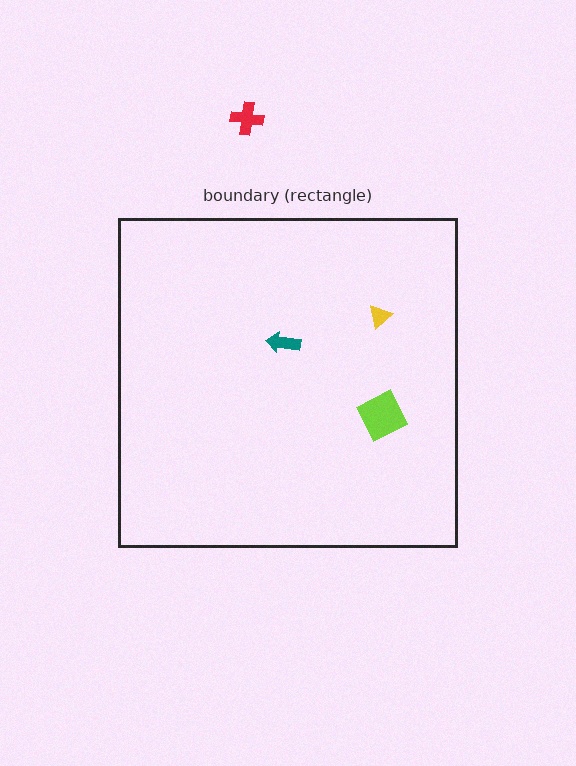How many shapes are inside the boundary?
3 inside, 1 outside.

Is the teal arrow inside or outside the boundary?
Inside.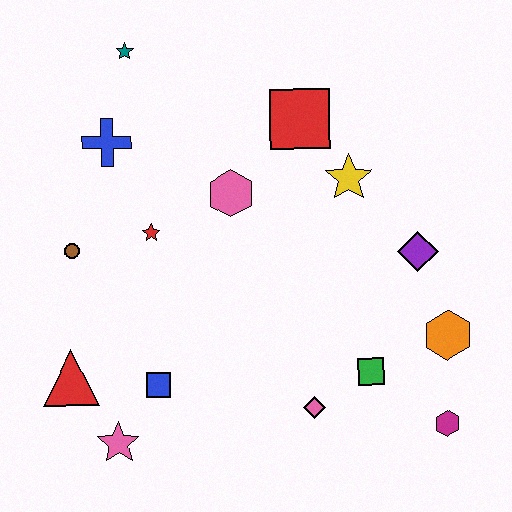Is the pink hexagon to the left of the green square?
Yes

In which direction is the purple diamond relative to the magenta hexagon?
The purple diamond is above the magenta hexagon.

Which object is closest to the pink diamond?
The green square is closest to the pink diamond.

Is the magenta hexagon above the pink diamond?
No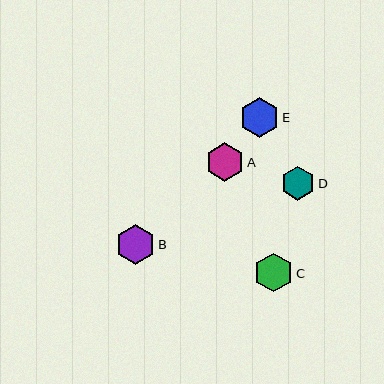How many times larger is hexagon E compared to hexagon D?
Hexagon E is approximately 1.2 times the size of hexagon D.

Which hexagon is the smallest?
Hexagon D is the smallest with a size of approximately 34 pixels.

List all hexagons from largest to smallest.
From largest to smallest: E, B, C, A, D.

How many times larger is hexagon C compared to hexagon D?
Hexagon C is approximately 1.1 times the size of hexagon D.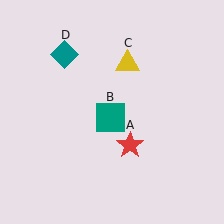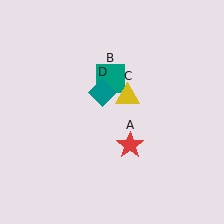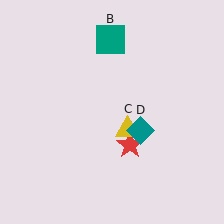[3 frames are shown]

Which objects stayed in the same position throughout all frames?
Red star (object A) remained stationary.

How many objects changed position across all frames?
3 objects changed position: teal square (object B), yellow triangle (object C), teal diamond (object D).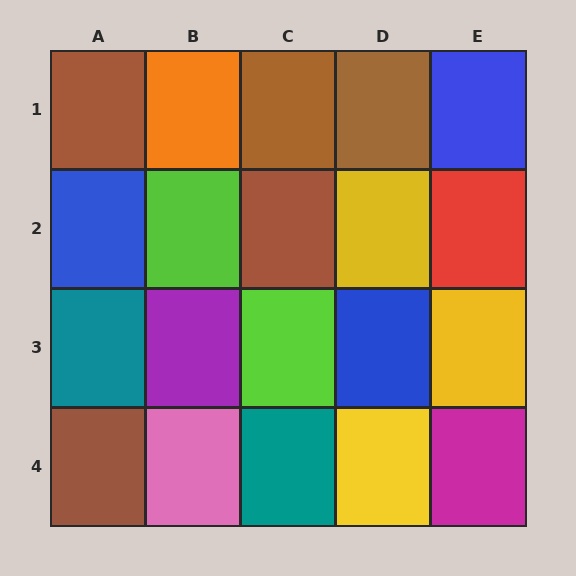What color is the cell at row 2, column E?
Red.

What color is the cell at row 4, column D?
Yellow.